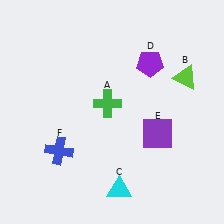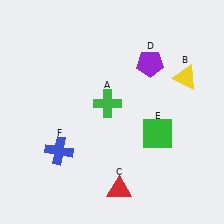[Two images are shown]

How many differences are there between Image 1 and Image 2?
There are 3 differences between the two images.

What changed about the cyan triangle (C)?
In Image 1, C is cyan. In Image 2, it changed to red.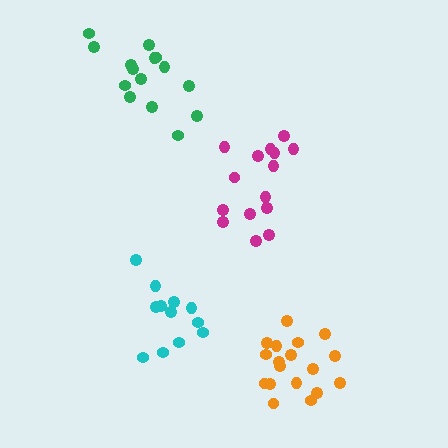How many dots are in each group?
Group 1: 15 dots, Group 2: 18 dots, Group 3: 15 dots, Group 4: 12 dots (60 total).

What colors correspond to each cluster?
The clusters are colored: green, orange, magenta, cyan.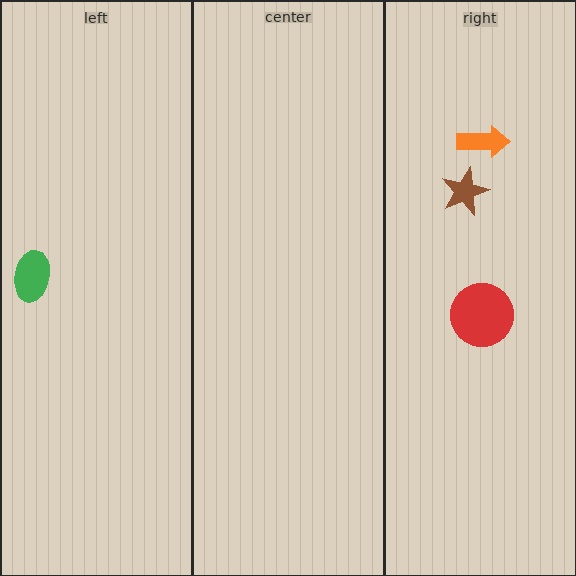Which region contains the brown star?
The right region.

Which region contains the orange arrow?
The right region.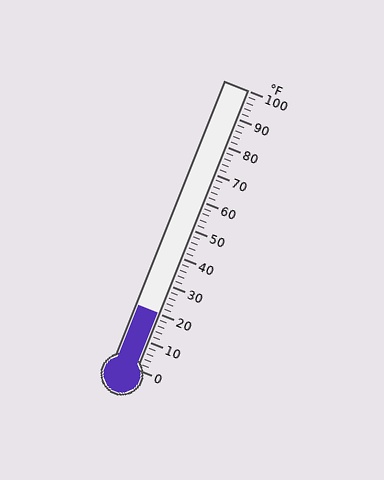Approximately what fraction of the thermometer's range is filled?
The thermometer is filled to approximately 20% of its range.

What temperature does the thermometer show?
The thermometer shows approximately 20°F.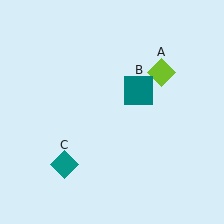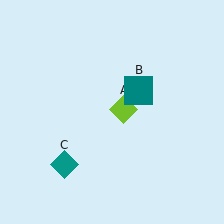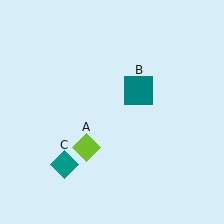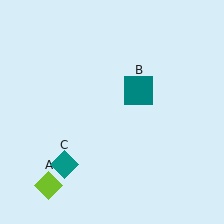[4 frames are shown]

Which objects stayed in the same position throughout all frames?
Teal square (object B) and teal diamond (object C) remained stationary.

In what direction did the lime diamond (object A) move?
The lime diamond (object A) moved down and to the left.